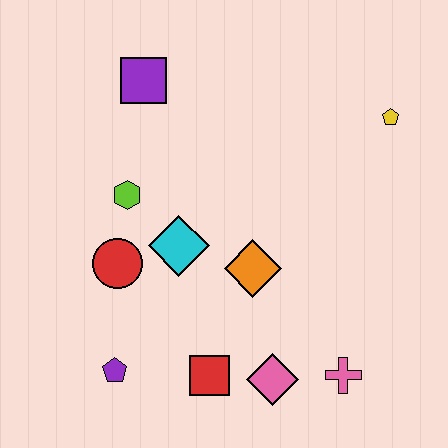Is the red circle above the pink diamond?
Yes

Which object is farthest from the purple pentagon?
The yellow pentagon is farthest from the purple pentagon.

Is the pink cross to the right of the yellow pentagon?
No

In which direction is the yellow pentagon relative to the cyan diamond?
The yellow pentagon is to the right of the cyan diamond.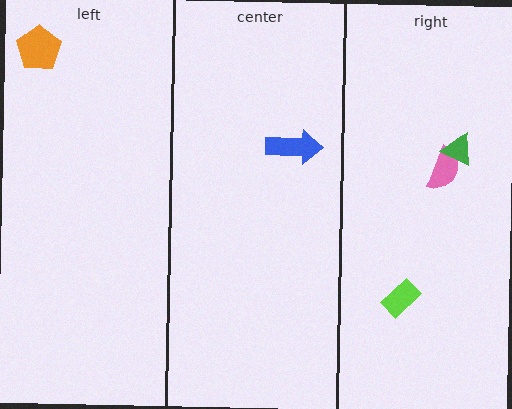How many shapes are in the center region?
1.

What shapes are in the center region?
The blue arrow.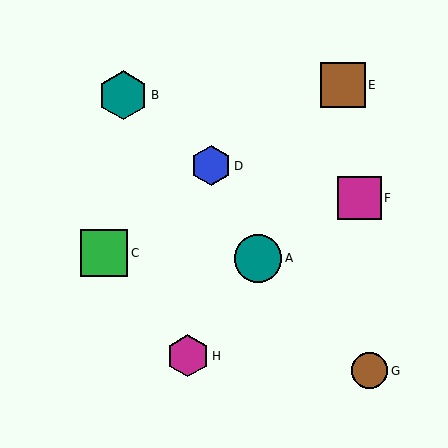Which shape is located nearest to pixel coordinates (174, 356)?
The magenta hexagon (labeled H) at (188, 356) is nearest to that location.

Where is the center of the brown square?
The center of the brown square is at (343, 85).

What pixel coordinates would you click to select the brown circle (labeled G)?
Click at (370, 371) to select the brown circle G.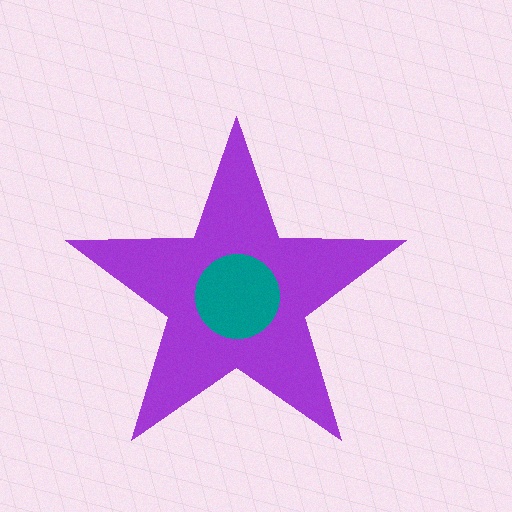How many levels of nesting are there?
2.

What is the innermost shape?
The teal circle.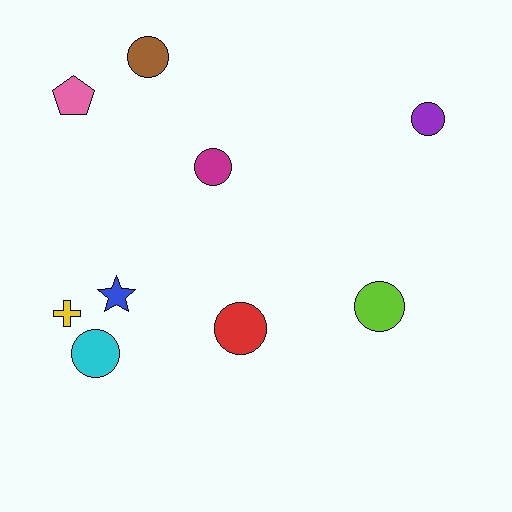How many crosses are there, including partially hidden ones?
There is 1 cross.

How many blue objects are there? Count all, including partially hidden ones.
There is 1 blue object.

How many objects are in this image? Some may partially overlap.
There are 9 objects.